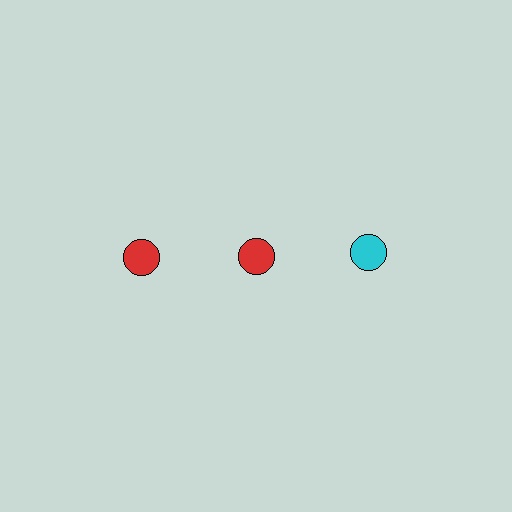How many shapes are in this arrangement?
There are 3 shapes arranged in a grid pattern.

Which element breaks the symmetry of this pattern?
The cyan circle in the top row, center column breaks the symmetry. All other shapes are red circles.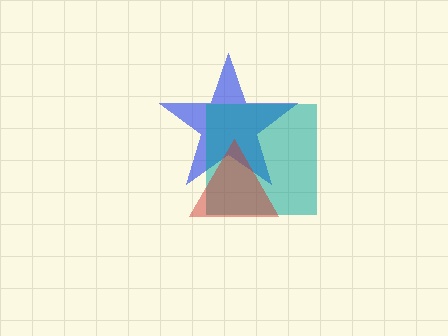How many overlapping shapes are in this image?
There are 3 overlapping shapes in the image.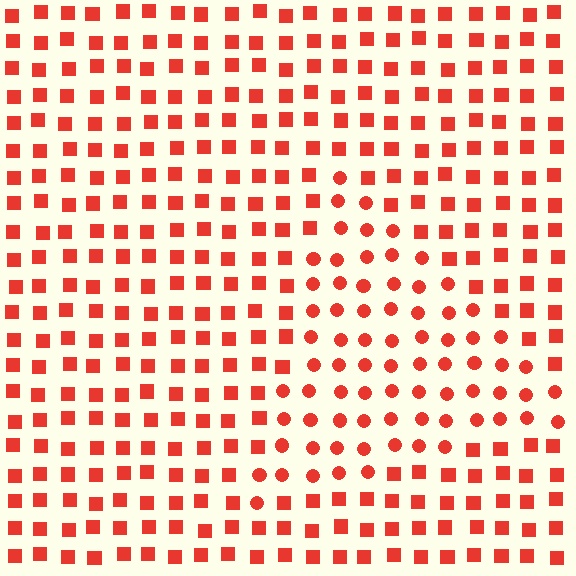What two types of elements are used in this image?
The image uses circles inside the triangle region and squares outside it.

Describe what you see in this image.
The image is filled with small red elements arranged in a uniform grid. A triangle-shaped region contains circles, while the surrounding area contains squares. The boundary is defined purely by the change in element shape.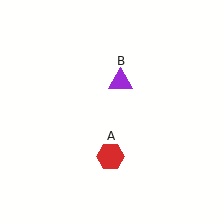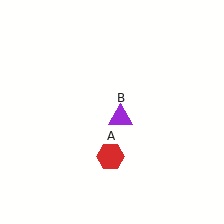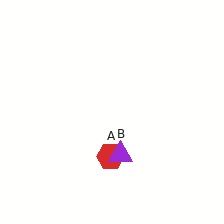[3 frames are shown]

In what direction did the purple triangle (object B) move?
The purple triangle (object B) moved down.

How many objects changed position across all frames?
1 object changed position: purple triangle (object B).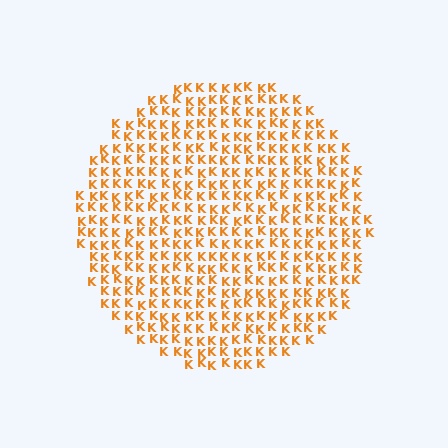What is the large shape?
The large shape is a circle.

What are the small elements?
The small elements are letter K's.